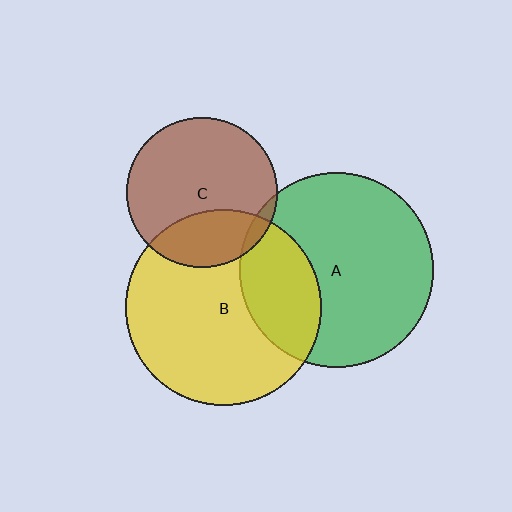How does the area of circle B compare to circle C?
Approximately 1.7 times.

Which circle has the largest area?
Circle B (yellow).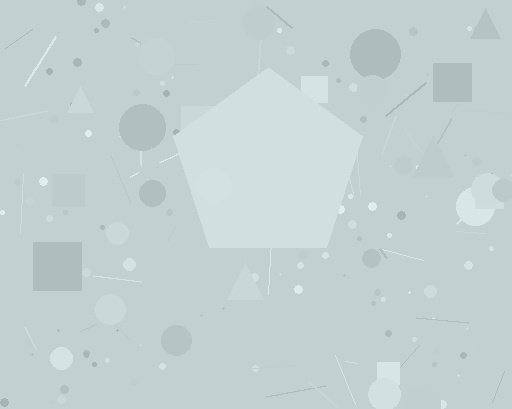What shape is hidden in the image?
A pentagon is hidden in the image.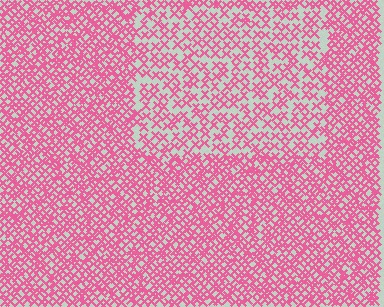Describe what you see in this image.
The image contains small pink elements arranged at two different densities. A rectangle-shaped region is visible where the elements are less densely packed than the surrounding area.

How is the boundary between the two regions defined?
The boundary is defined by a change in element density (approximately 1.8x ratio). All elements are the same color, size, and shape.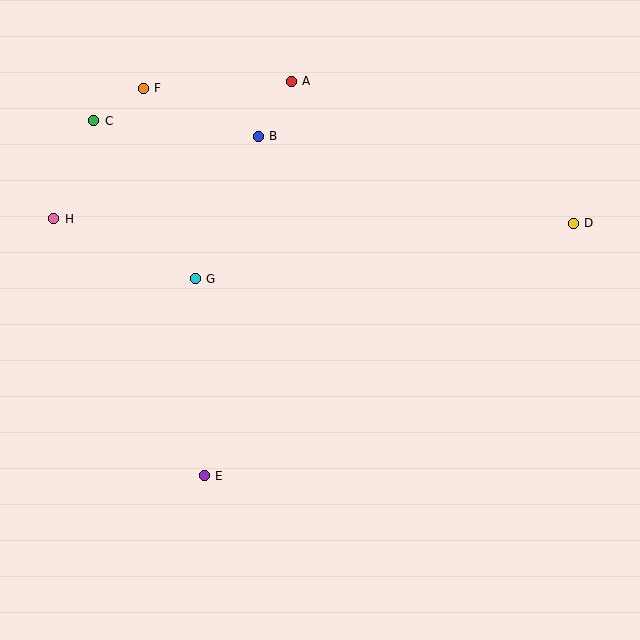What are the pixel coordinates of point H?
Point H is at (53, 219).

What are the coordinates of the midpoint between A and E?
The midpoint between A and E is at (248, 278).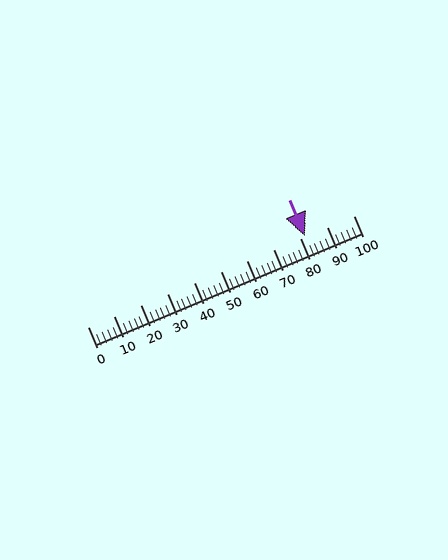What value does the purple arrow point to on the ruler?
The purple arrow points to approximately 82.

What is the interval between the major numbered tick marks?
The major tick marks are spaced 10 units apart.